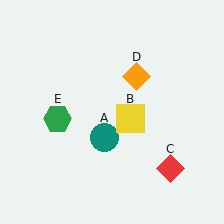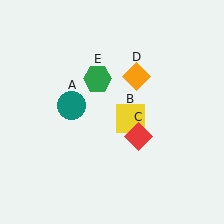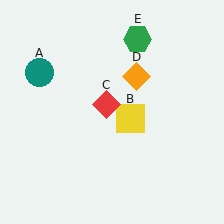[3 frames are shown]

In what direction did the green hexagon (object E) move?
The green hexagon (object E) moved up and to the right.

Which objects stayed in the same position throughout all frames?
Yellow square (object B) and orange diamond (object D) remained stationary.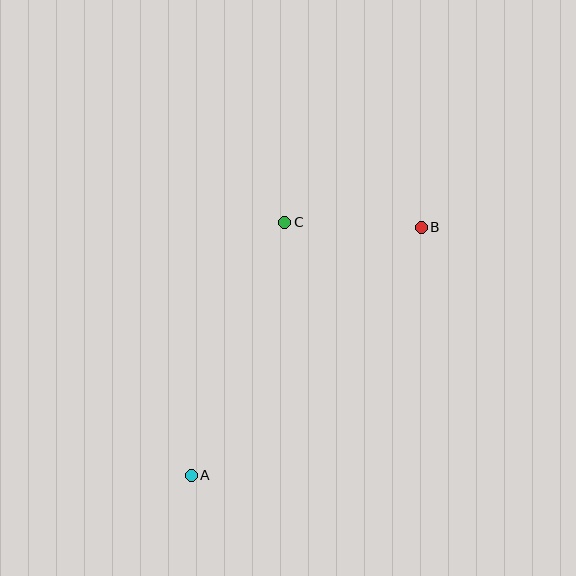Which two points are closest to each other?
Points B and C are closest to each other.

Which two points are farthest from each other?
Points A and B are farthest from each other.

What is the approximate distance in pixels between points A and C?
The distance between A and C is approximately 270 pixels.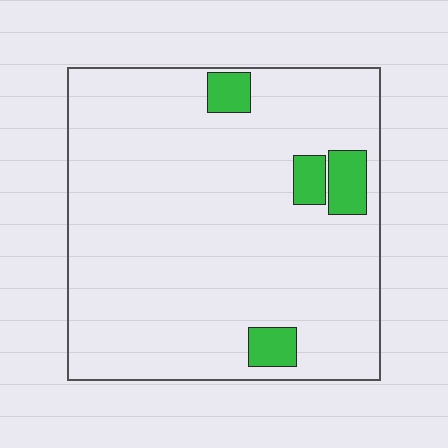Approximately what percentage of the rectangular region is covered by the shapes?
Approximately 10%.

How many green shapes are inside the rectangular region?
4.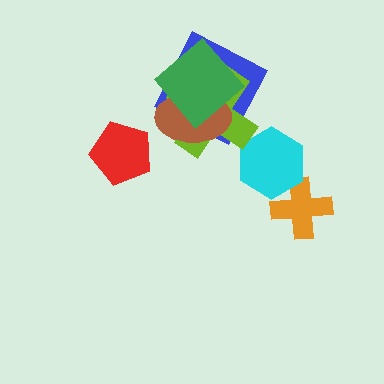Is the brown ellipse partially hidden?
Yes, it is partially covered by another shape.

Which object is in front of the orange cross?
The cyan hexagon is in front of the orange cross.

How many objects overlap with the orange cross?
1 object overlaps with the orange cross.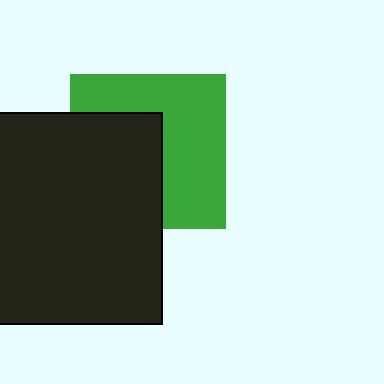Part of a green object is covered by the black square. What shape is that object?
It is a square.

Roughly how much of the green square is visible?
About half of it is visible (roughly 54%).